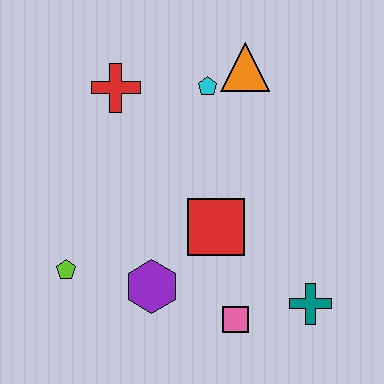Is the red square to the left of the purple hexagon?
No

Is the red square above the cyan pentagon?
No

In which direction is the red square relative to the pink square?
The red square is above the pink square.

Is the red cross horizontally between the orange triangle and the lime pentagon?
Yes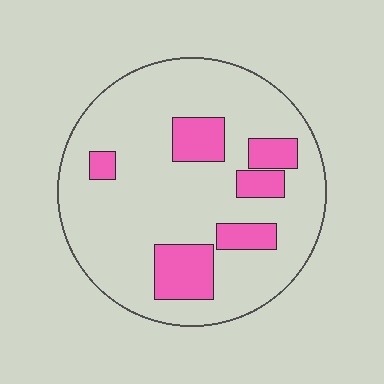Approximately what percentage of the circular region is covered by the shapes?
Approximately 20%.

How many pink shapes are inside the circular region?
6.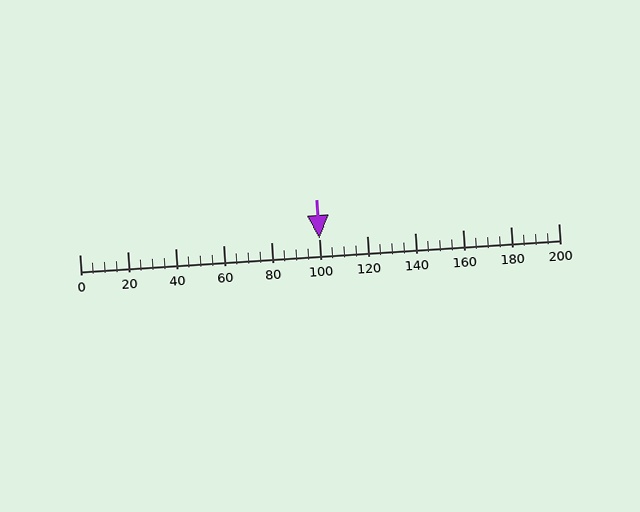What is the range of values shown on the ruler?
The ruler shows values from 0 to 200.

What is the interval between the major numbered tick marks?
The major tick marks are spaced 20 units apart.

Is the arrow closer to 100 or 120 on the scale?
The arrow is closer to 100.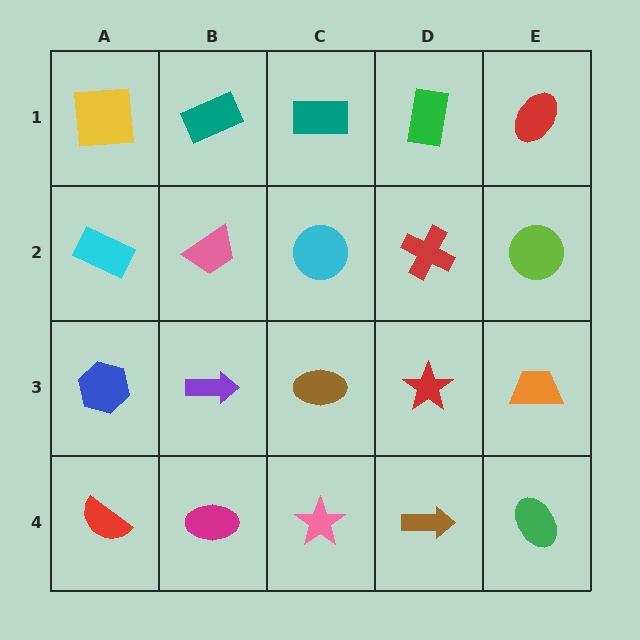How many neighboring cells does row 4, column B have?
3.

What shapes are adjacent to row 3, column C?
A cyan circle (row 2, column C), a pink star (row 4, column C), a purple arrow (row 3, column B), a red star (row 3, column D).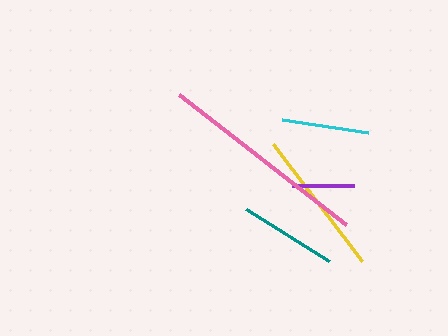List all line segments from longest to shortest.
From longest to shortest: pink, yellow, teal, cyan, purple.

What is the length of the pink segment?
The pink segment is approximately 212 pixels long.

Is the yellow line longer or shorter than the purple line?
The yellow line is longer than the purple line.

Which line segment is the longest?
The pink line is the longest at approximately 212 pixels.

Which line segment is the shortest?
The purple line is the shortest at approximately 62 pixels.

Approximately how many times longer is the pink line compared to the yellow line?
The pink line is approximately 1.4 times the length of the yellow line.